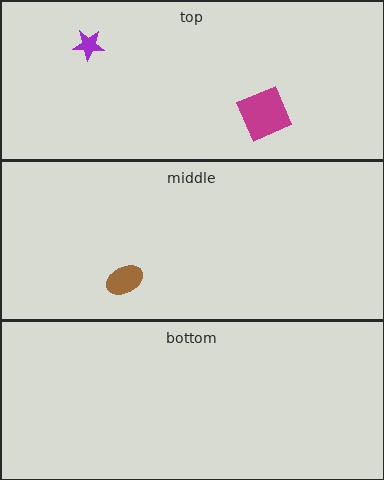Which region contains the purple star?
The top region.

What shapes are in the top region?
The purple star, the magenta square.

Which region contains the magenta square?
The top region.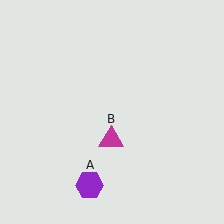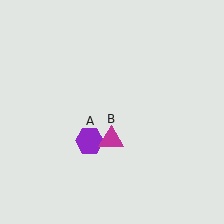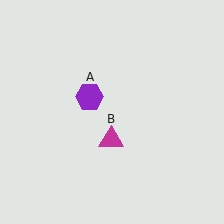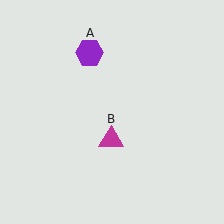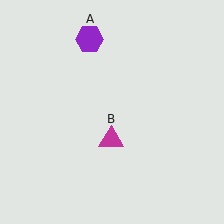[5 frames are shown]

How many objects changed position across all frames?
1 object changed position: purple hexagon (object A).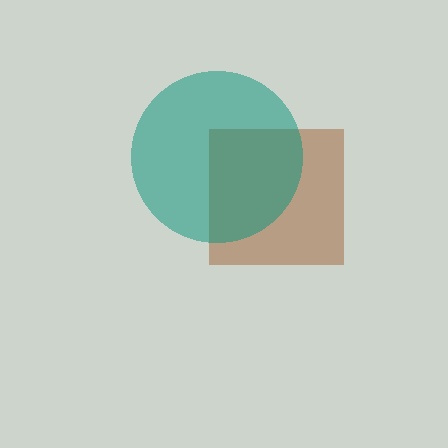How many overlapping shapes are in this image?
There are 2 overlapping shapes in the image.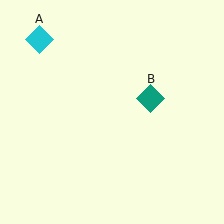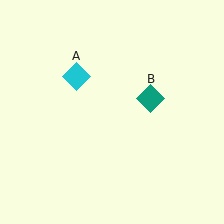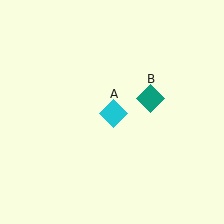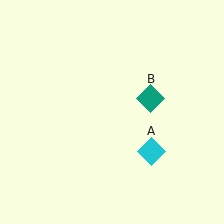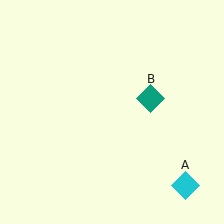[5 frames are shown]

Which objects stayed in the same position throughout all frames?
Teal diamond (object B) remained stationary.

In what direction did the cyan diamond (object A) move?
The cyan diamond (object A) moved down and to the right.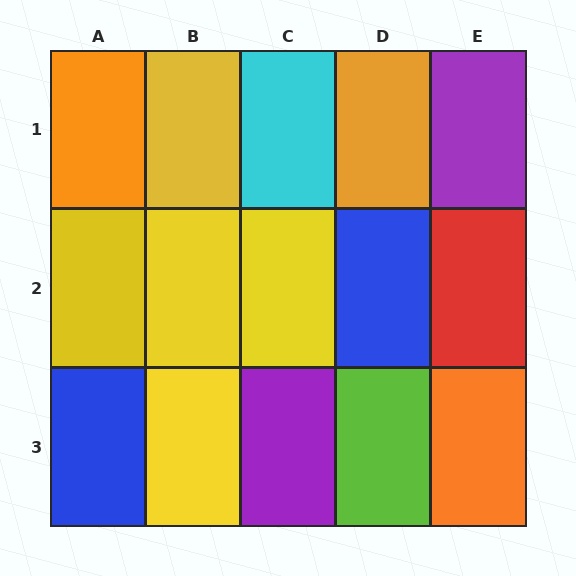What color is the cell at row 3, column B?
Yellow.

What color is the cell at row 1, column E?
Purple.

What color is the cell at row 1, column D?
Orange.